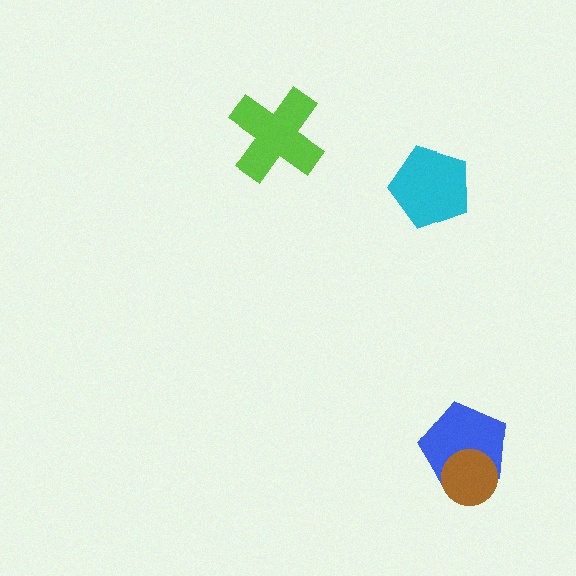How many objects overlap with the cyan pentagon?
0 objects overlap with the cyan pentagon.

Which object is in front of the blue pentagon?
The brown circle is in front of the blue pentagon.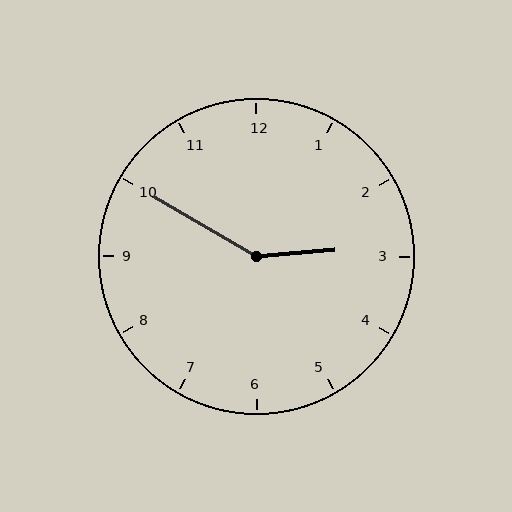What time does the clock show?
2:50.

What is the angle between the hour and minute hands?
Approximately 145 degrees.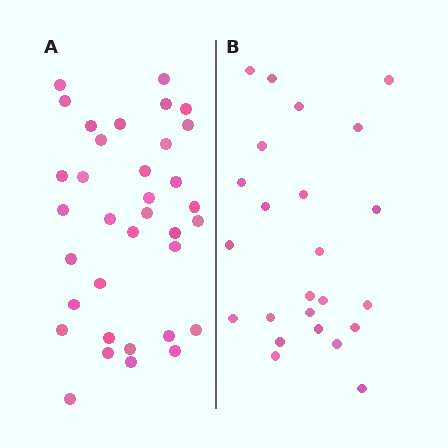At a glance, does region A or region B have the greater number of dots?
Region A (the left region) has more dots.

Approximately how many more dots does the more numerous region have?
Region A has roughly 12 or so more dots than region B.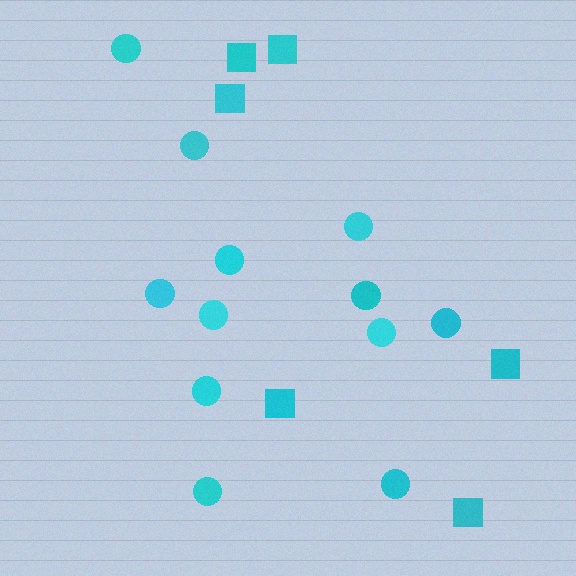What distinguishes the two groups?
There are 2 groups: one group of circles (12) and one group of squares (6).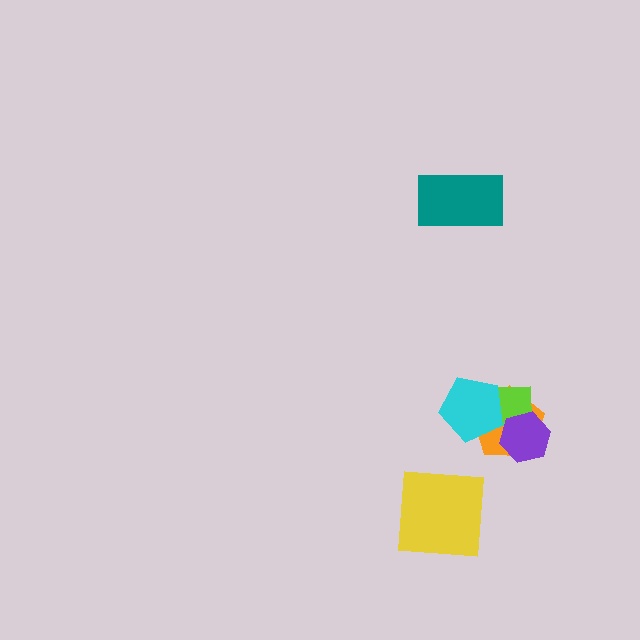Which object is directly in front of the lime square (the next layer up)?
The purple hexagon is directly in front of the lime square.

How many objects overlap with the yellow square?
0 objects overlap with the yellow square.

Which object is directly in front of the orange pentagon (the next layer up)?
The lime square is directly in front of the orange pentagon.